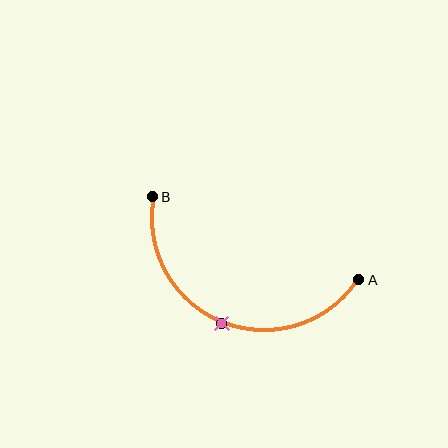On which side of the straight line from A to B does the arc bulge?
The arc bulges below the straight line connecting A and B.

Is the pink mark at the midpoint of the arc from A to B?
Yes. The pink mark lies on the arc at equal arc-length from both A and B — it is the arc midpoint.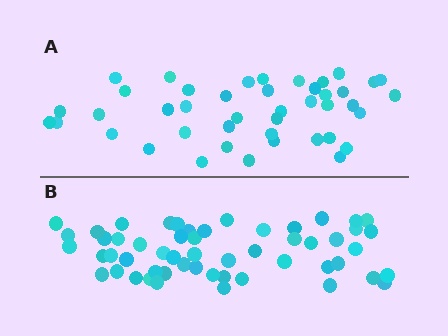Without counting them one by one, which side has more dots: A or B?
Region B (the bottom region) has more dots.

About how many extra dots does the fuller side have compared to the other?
Region B has roughly 12 or so more dots than region A.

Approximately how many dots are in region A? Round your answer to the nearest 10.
About 40 dots. (The exact count is 43, which rounds to 40.)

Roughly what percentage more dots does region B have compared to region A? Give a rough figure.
About 25% more.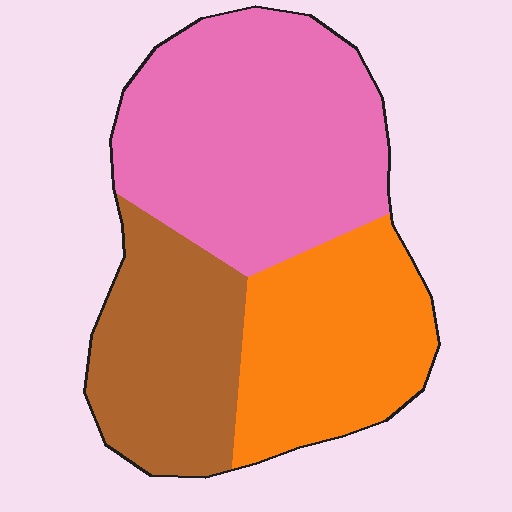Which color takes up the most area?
Pink, at roughly 45%.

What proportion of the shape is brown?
Brown covers about 25% of the shape.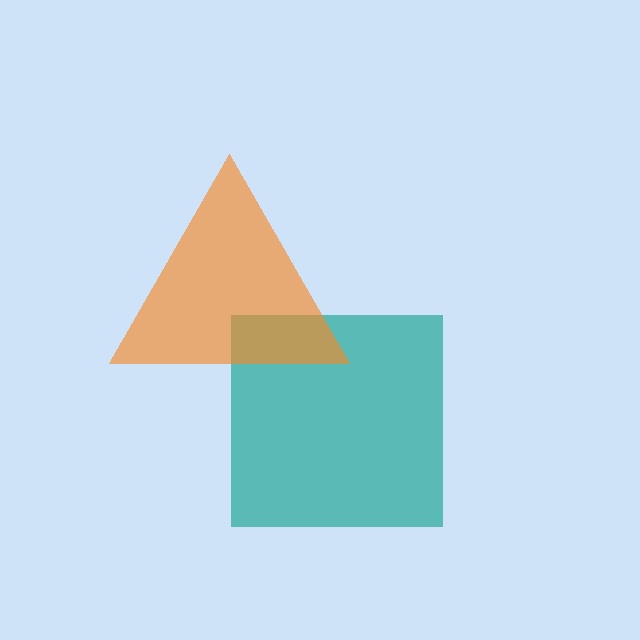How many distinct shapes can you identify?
There are 2 distinct shapes: a teal square, an orange triangle.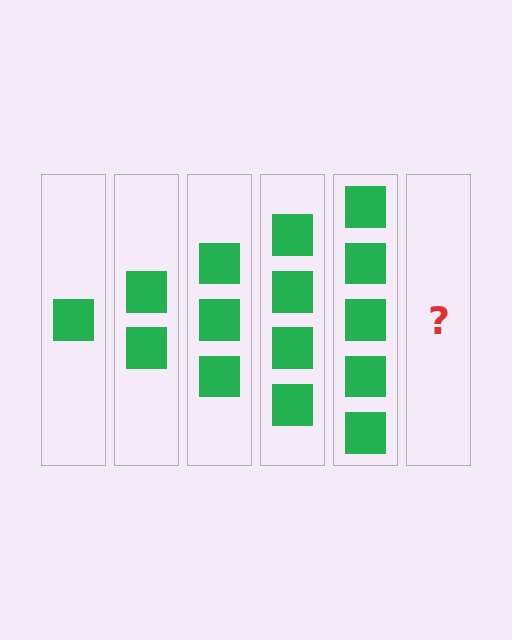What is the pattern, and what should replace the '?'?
The pattern is that each step adds one more square. The '?' should be 6 squares.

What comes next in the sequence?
The next element should be 6 squares.